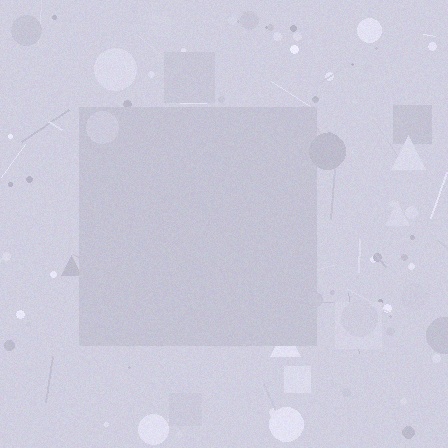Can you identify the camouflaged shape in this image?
The camouflaged shape is a square.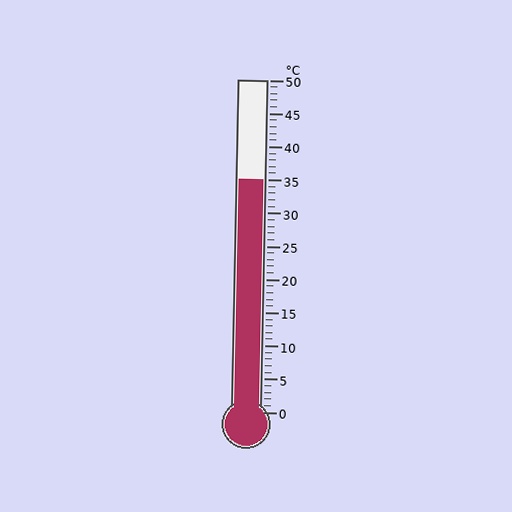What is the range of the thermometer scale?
The thermometer scale ranges from 0°C to 50°C.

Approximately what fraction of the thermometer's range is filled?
The thermometer is filled to approximately 70% of its range.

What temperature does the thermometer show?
The thermometer shows approximately 35°C.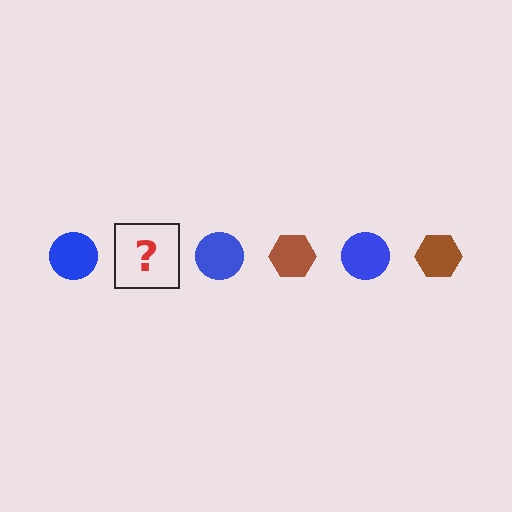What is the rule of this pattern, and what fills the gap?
The rule is that the pattern alternates between blue circle and brown hexagon. The gap should be filled with a brown hexagon.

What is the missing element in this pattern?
The missing element is a brown hexagon.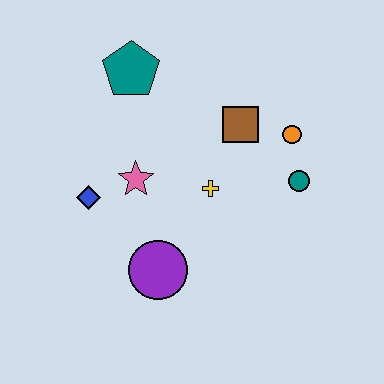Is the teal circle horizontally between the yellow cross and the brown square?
No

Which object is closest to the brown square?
The orange circle is closest to the brown square.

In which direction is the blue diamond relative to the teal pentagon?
The blue diamond is below the teal pentagon.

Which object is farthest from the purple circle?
The teal pentagon is farthest from the purple circle.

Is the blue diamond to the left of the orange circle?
Yes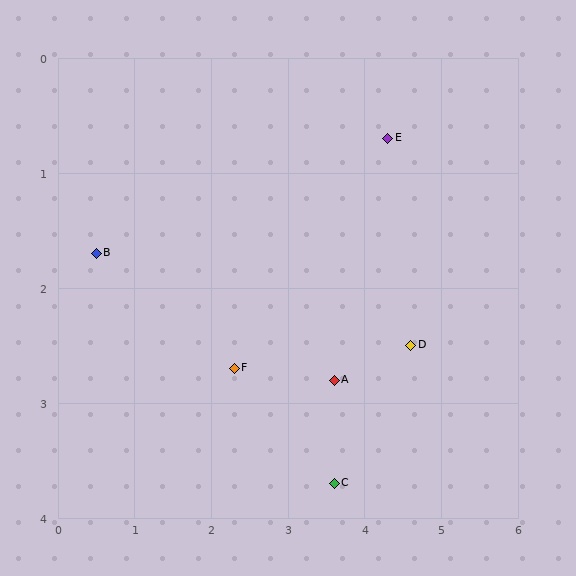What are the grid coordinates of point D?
Point D is at approximately (4.6, 2.5).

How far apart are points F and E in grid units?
Points F and E are about 2.8 grid units apart.